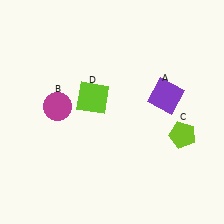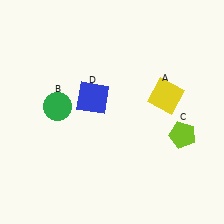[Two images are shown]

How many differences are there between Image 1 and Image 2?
There are 3 differences between the two images.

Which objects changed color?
A changed from purple to yellow. B changed from magenta to green. D changed from lime to blue.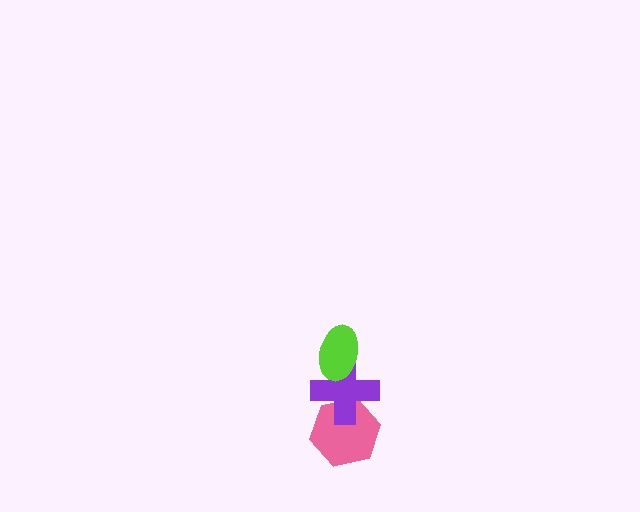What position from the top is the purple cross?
The purple cross is 2nd from the top.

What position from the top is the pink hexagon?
The pink hexagon is 3rd from the top.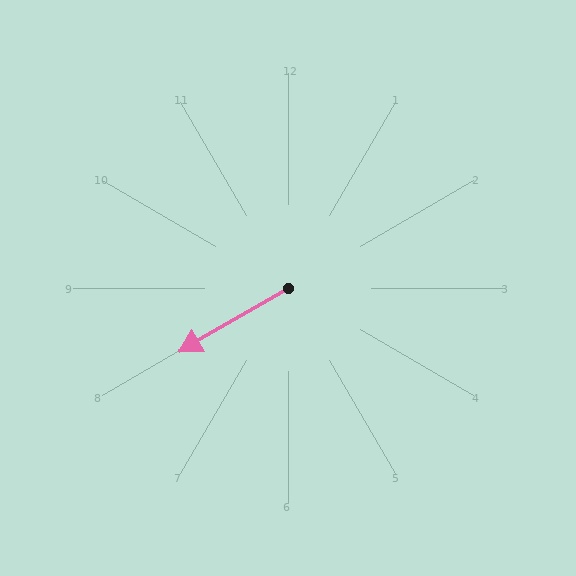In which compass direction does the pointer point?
Southwest.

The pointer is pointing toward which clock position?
Roughly 8 o'clock.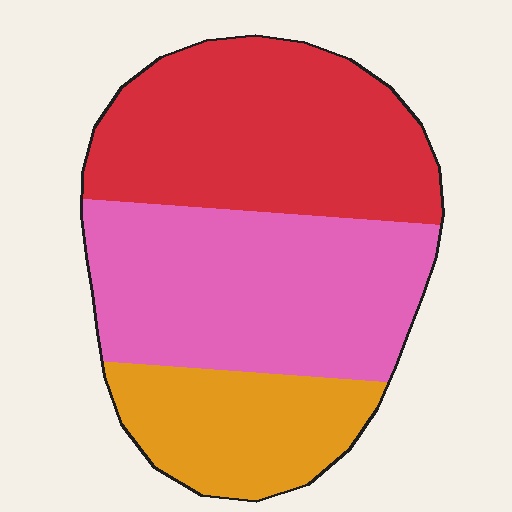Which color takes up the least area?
Orange, at roughly 20%.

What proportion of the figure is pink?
Pink covers around 40% of the figure.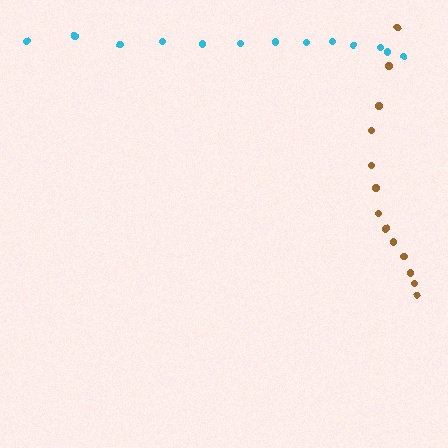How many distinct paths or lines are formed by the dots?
There are 2 distinct paths.